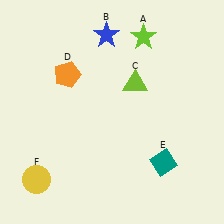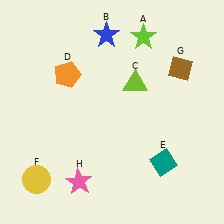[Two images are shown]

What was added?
A brown diamond (G), a pink star (H) were added in Image 2.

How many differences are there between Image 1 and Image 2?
There are 2 differences between the two images.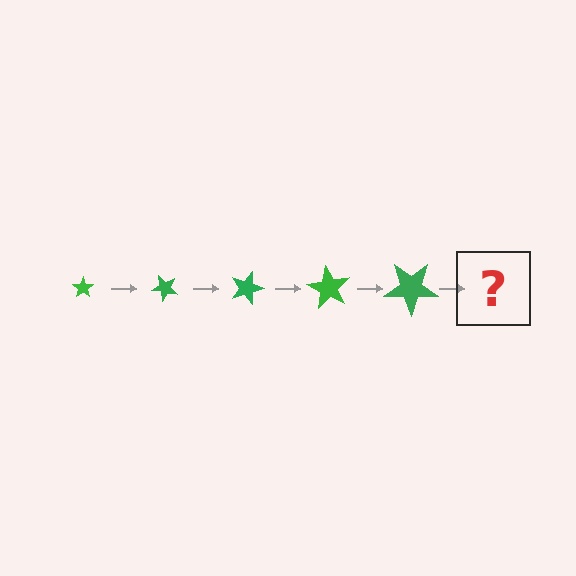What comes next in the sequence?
The next element should be a star, larger than the previous one and rotated 225 degrees from the start.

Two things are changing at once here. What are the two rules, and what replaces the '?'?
The two rules are that the star grows larger each step and it rotates 45 degrees each step. The '?' should be a star, larger than the previous one and rotated 225 degrees from the start.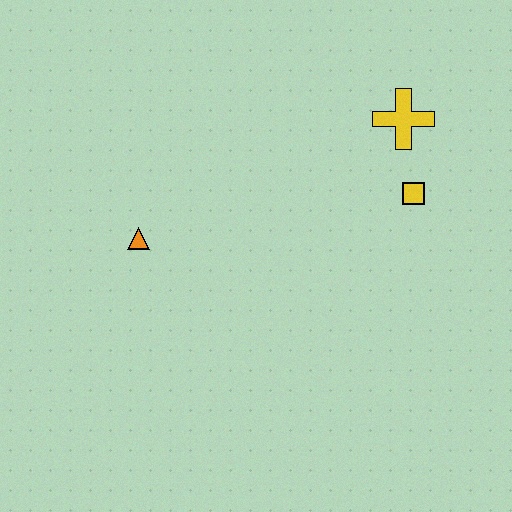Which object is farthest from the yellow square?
The orange triangle is farthest from the yellow square.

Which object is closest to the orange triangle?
The yellow square is closest to the orange triangle.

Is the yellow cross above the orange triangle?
Yes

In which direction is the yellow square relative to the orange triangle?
The yellow square is to the right of the orange triangle.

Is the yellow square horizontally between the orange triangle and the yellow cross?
No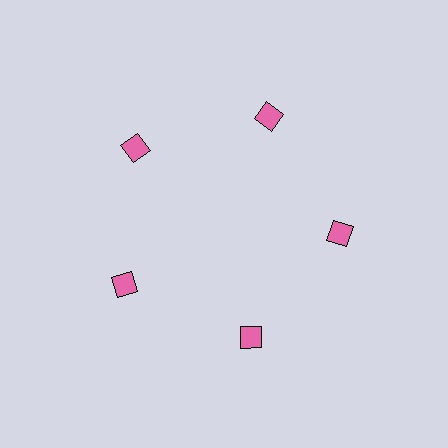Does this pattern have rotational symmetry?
Yes, this pattern has 5-fold rotational symmetry. It looks the same after rotating 72 degrees around the center.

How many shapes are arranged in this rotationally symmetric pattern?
There are 5 shapes, arranged in 5 groups of 1.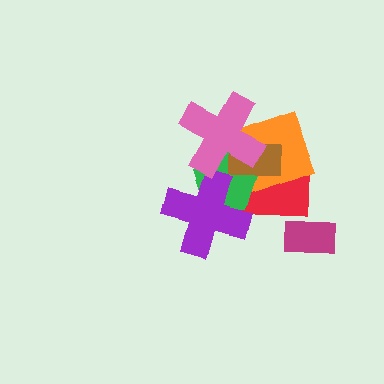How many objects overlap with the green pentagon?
5 objects overlap with the green pentagon.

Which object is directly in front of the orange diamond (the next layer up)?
The green pentagon is directly in front of the orange diamond.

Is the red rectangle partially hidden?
Yes, it is partially covered by another shape.